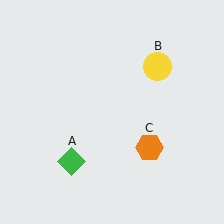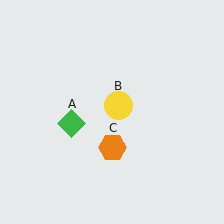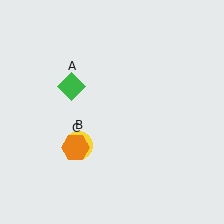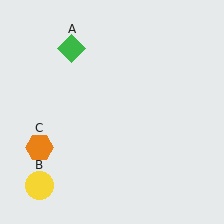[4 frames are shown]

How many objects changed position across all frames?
3 objects changed position: green diamond (object A), yellow circle (object B), orange hexagon (object C).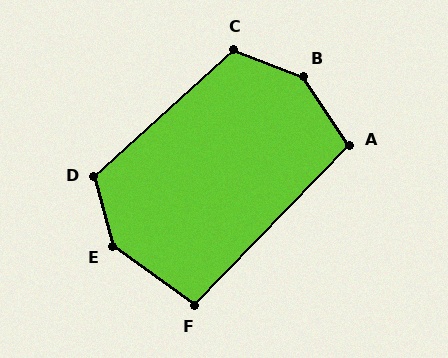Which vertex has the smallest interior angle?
F, at approximately 98 degrees.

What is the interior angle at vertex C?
Approximately 117 degrees (obtuse).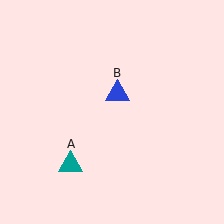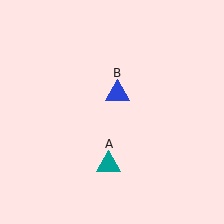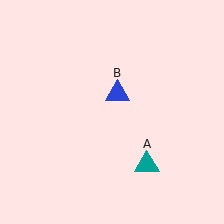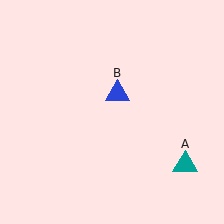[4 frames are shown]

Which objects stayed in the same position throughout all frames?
Blue triangle (object B) remained stationary.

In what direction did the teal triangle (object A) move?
The teal triangle (object A) moved right.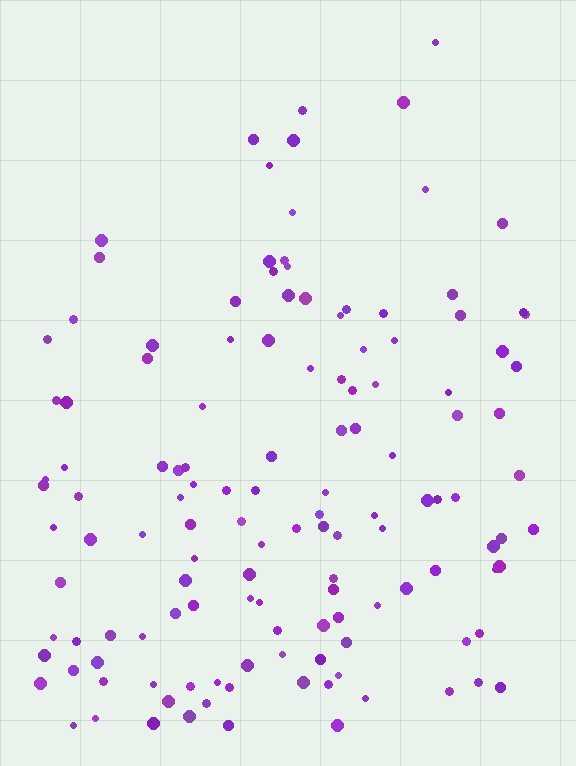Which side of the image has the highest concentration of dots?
The bottom.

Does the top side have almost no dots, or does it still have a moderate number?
Still a moderate number, just noticeably fewer than the bottom.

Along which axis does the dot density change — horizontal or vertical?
Vertical.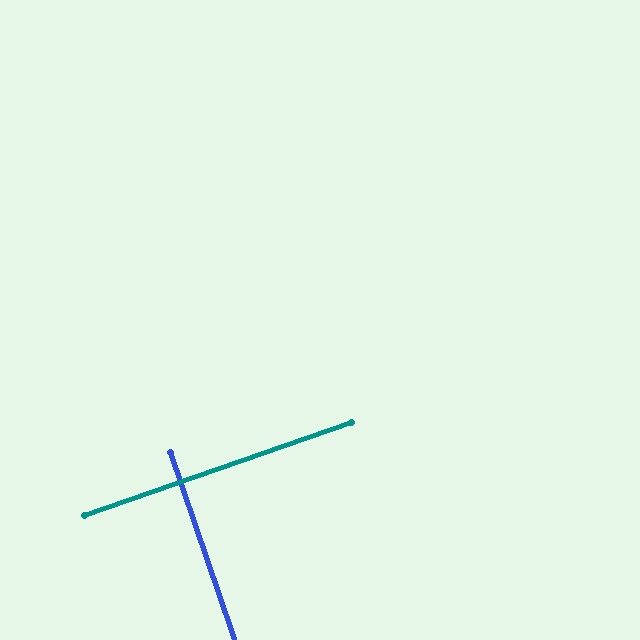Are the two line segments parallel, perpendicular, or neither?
Perpendicular — they meet at approximately 90°.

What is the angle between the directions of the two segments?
Approximately 90 degrees.